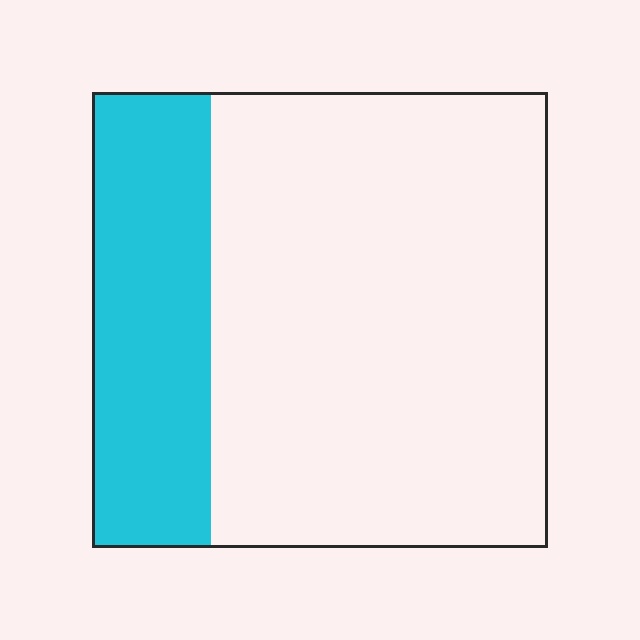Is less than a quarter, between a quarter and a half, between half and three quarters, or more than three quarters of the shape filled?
Between a quarter and a half.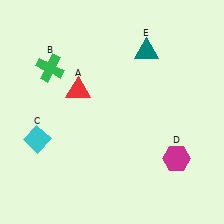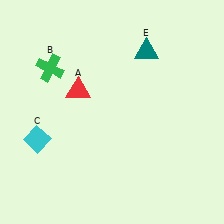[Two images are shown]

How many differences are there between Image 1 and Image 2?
There is 1 difference between the two images.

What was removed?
The magenta hexagon (D) was removed in Image 2.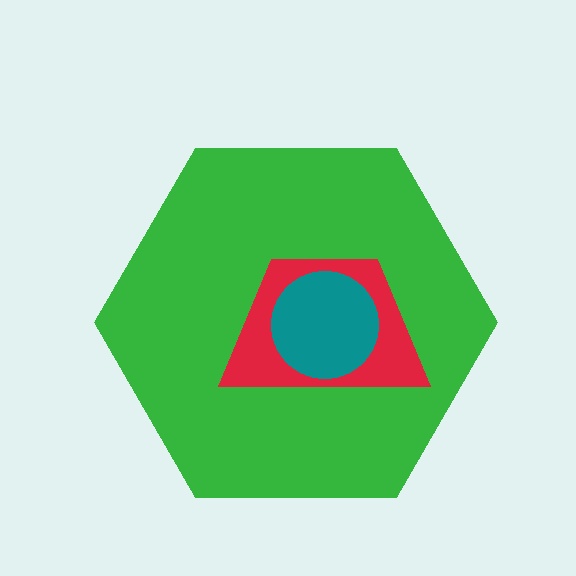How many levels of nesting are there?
3.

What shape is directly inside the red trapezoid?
The teal circle.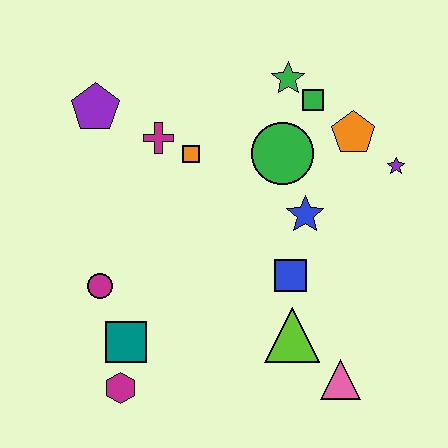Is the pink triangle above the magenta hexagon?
Yes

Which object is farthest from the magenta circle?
The purple star is farthest from the magenta circle.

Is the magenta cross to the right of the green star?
No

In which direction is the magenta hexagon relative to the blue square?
The magenta hexagon is to the left of the blue square.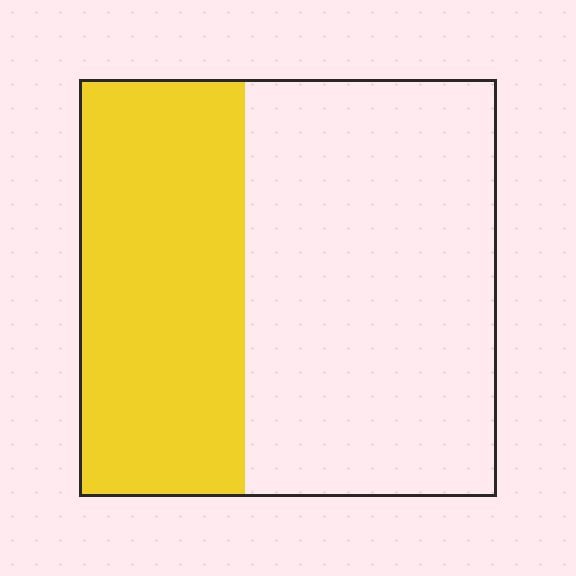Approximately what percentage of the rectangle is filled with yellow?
Approximately 40%.